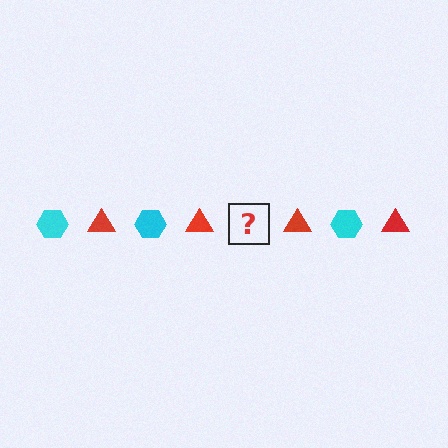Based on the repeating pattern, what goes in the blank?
The blank should be a cyan hexagon.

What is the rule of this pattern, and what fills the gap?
The rule is that the pattern alternates between cyan hexagon and red triangle. The gap should be filled with a cyan hexagon.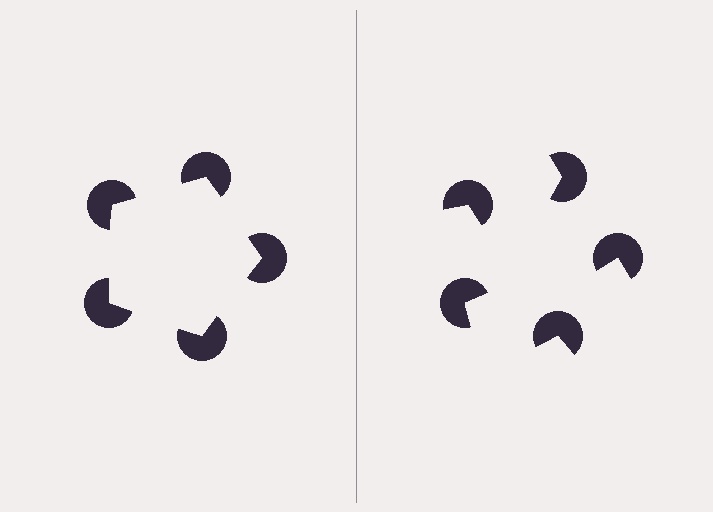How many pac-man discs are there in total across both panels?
10 — 5 on each side.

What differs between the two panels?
The pac-man discs are positioned identically on both sides; only the wedge orientations differ. On the left they align to a pentagon; on the right they are misaligned.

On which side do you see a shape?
An illusory pentagon appears on the left side. On the right side the wedge cuts are rotated, so no coherent shape forms.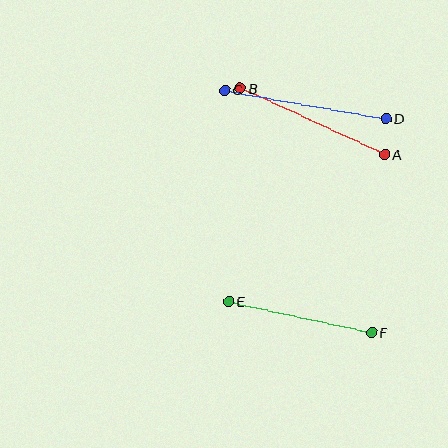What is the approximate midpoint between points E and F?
The midpoint is at approximately (300, 317) pixels.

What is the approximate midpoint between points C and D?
The midpoint is at approximately (305, 104) pixels.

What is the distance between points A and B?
The distance is approximately 159 pixels.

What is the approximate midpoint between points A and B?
The midpoint is at approximately (312, 121) pixels.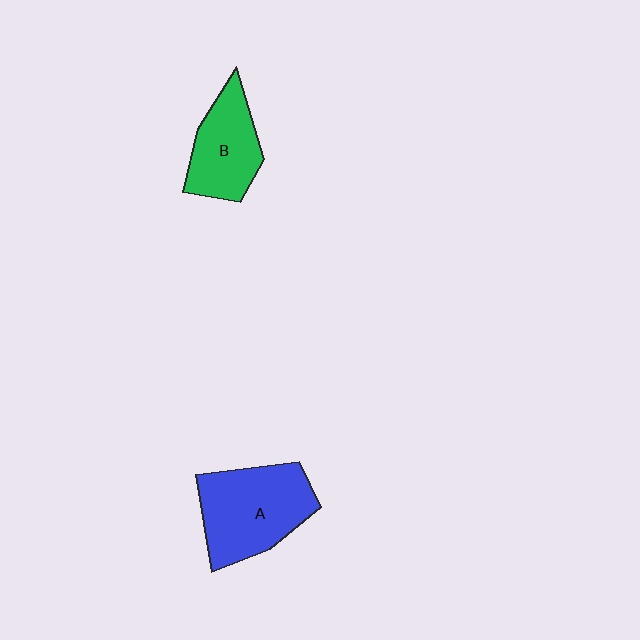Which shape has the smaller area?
Shape B (green).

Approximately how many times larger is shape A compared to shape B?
Approximately 1.4 times.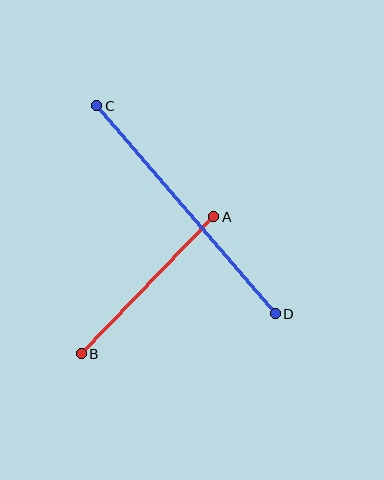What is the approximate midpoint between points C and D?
The midpoint is at approximately (186, 210) pixels.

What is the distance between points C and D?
The distance is approximately 274 pixels.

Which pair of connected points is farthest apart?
Points C and D are farthest apart.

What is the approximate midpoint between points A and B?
The midpoint is at approximately (148, 285) pixels.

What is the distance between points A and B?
The distance is approximately 191 pixels.